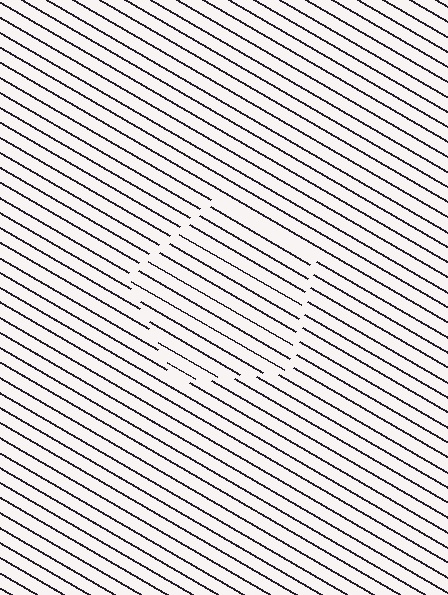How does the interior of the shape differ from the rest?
The interior of the shape contains the same grating, shifted by half a period — the contour is defined by the phase discontinuity where line-ends from the inner and outer gratings abut.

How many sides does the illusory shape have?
5 sides — the line-ends trace a pentagon.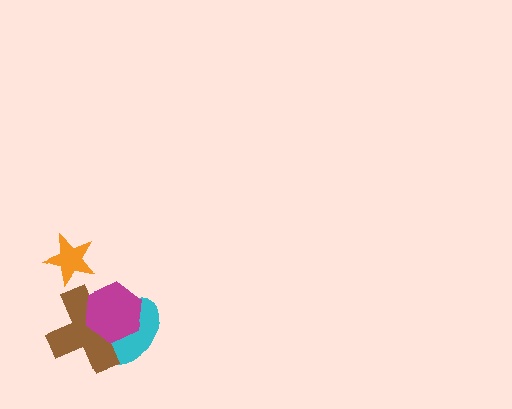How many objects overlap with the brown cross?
2 objects overlap with the brown cross.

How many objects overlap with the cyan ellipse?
2 objects overlap with the cyan ellipse.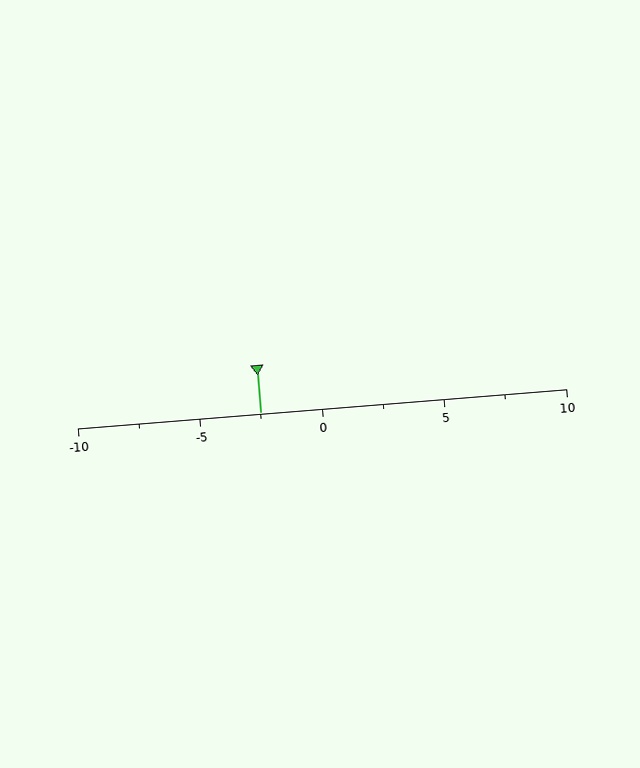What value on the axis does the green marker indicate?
The marker indicates approximately -2.5.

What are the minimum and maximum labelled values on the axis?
The axis runs from -10 to 10.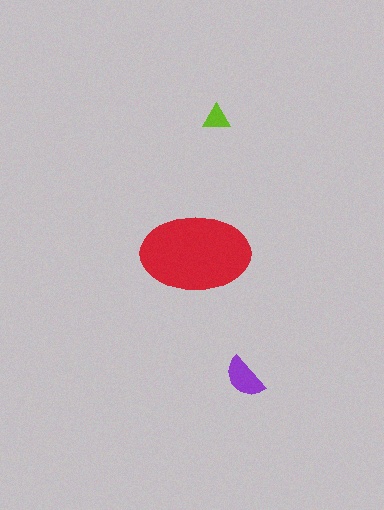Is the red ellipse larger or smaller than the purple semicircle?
Larger.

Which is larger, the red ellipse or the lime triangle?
The red ellipse.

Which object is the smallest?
The lime triangle.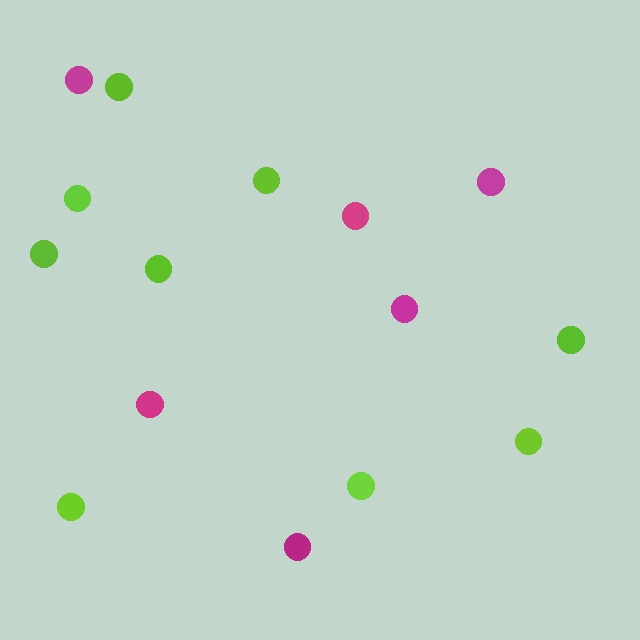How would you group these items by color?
There are 2 groups: one group of magenta circles (6) and one group of lime circles (9).